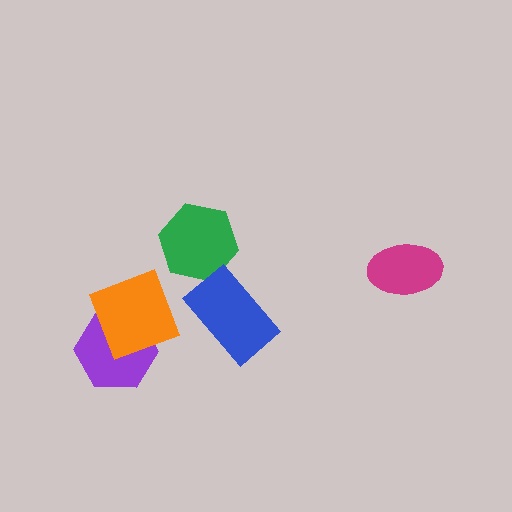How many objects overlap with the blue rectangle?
0 objects overlap with the blue rectangle.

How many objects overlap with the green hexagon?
0 objects overlap with the green hexagon.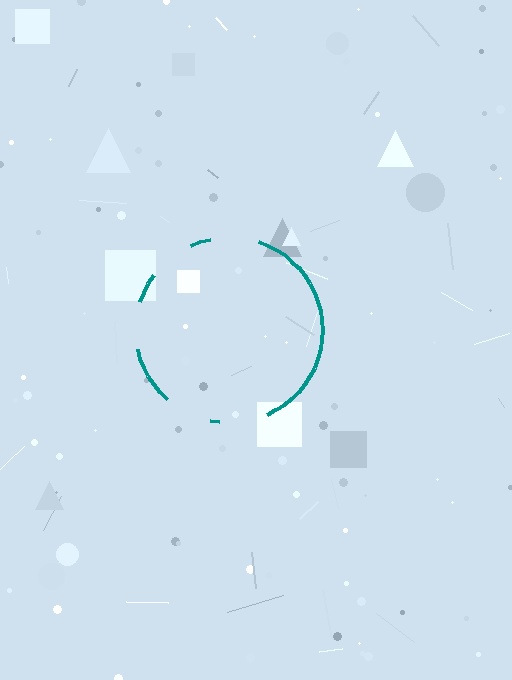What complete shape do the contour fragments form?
The contour fragments form a circle.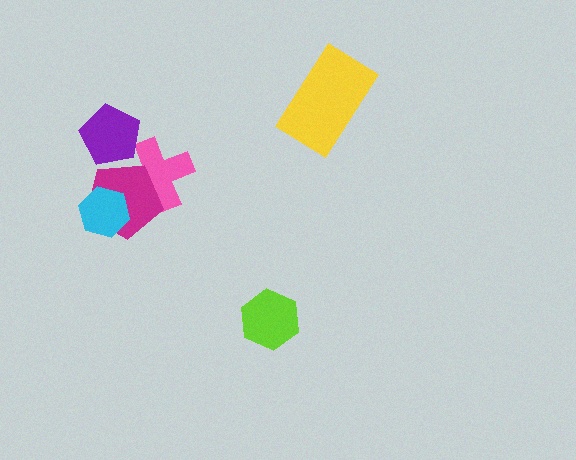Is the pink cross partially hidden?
Yes, it is partially covered by another shape.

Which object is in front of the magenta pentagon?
The cyan hexagon is in front of the magenta pentagon.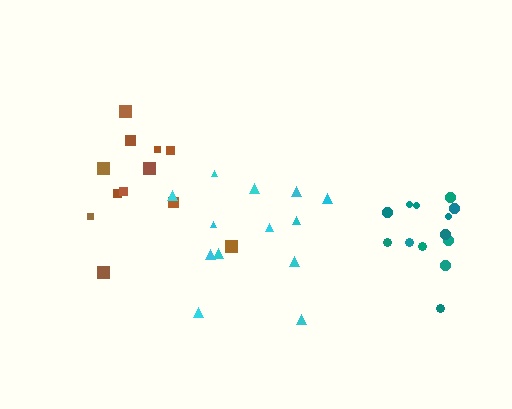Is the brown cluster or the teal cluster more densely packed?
Teal.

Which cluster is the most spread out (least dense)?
Cyan.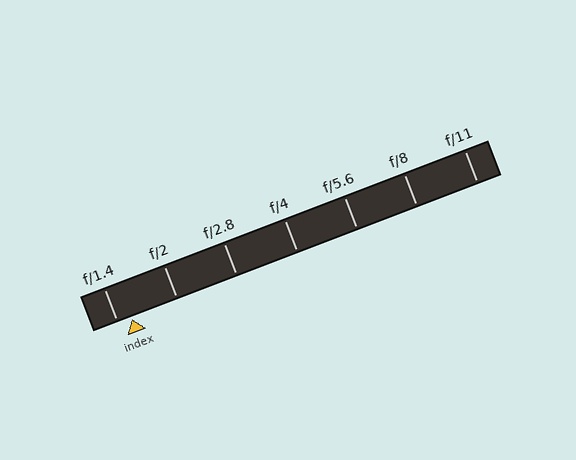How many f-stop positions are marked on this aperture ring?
There are 7 f-stop positions marked.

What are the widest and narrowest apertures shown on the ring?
The widest aperture shown is f/1.4 and the narrowest is f/11.